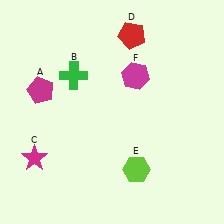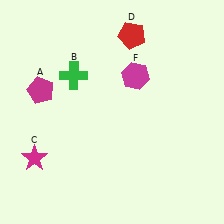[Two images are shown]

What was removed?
The lime hexagon (E) was removed in Image 2.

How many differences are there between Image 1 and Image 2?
There is 1 difference between the two images.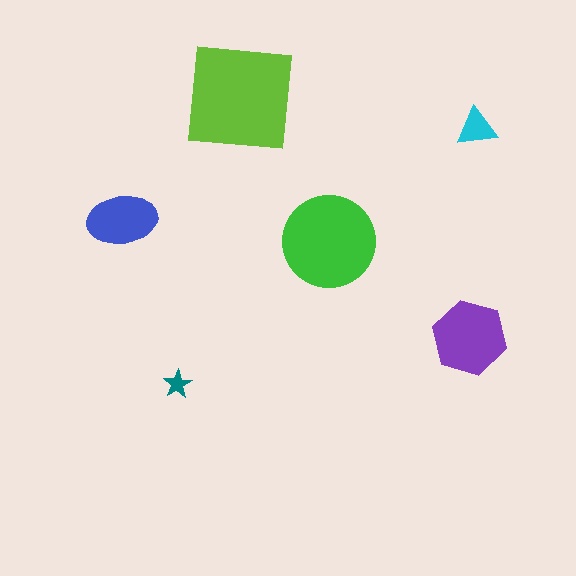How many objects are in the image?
There are 6 objects in the image.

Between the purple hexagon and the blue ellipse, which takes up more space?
The purple hexagon.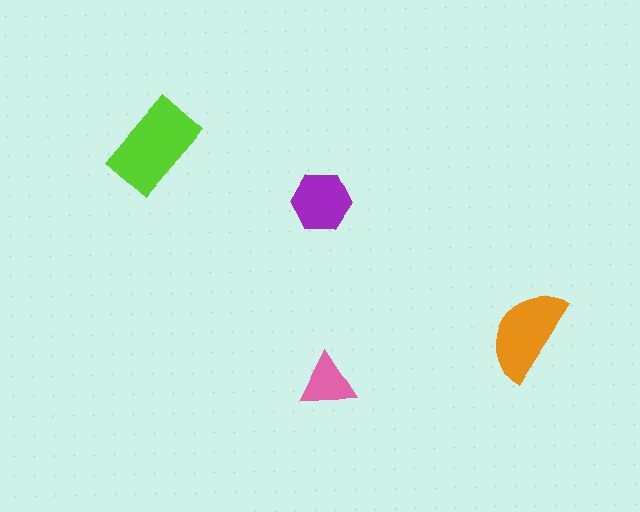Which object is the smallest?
The pink triangle.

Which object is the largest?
The lime rectangle.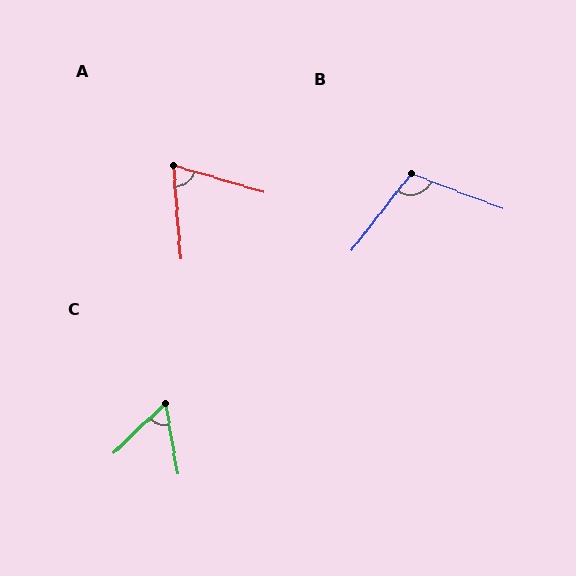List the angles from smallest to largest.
C (56°), A (69°), B (107°).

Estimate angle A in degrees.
Approximately 69 degrees.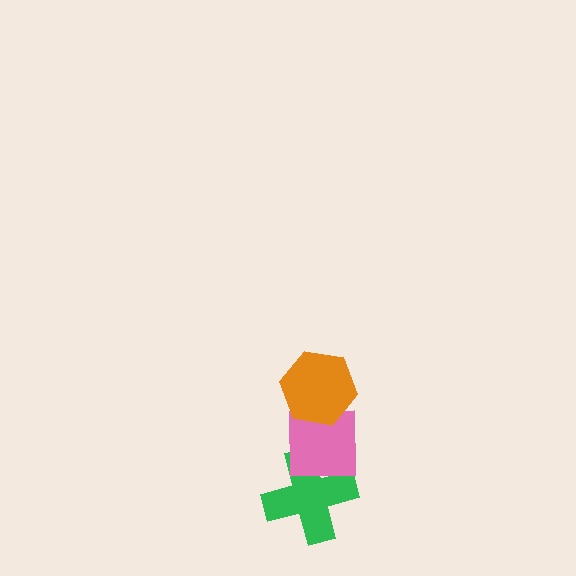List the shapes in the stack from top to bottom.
From top to bottom: the orange hexagon, the pink square, the green cross.